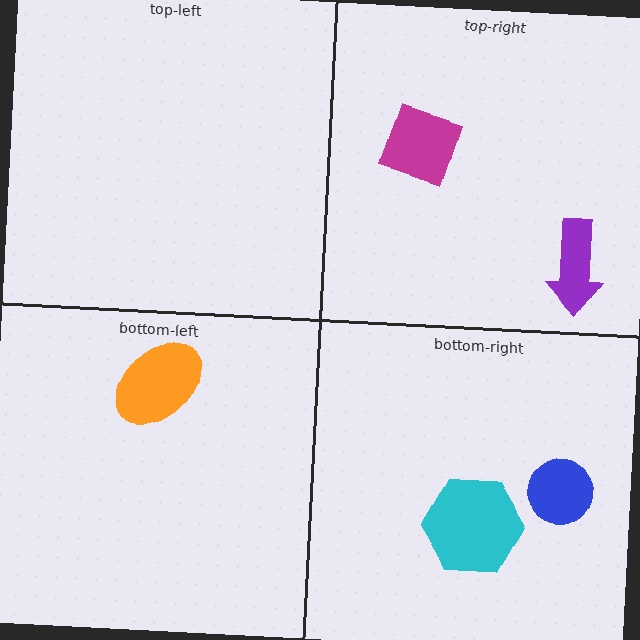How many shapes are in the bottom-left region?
1.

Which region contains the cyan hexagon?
The bottom-right region.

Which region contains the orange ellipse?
The bottom-left region.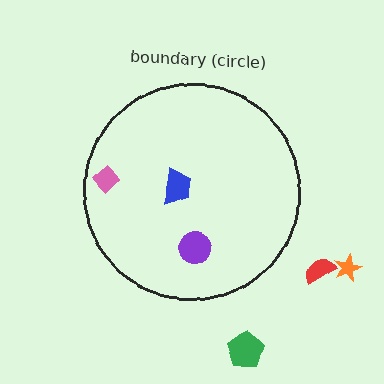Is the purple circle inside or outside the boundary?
Inside.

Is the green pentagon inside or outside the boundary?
Outside.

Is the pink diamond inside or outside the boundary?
Inside.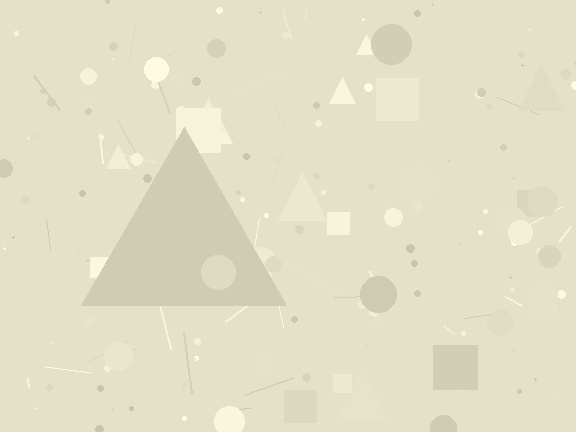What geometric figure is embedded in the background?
A triangle is embedded in the background.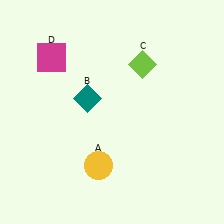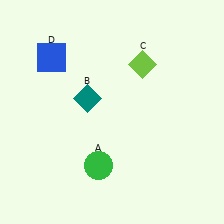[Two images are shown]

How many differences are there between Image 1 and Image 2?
There are 2 differences between the two images.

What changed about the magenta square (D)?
In Image 1, D is magenta. In Image 2, it changed to blue.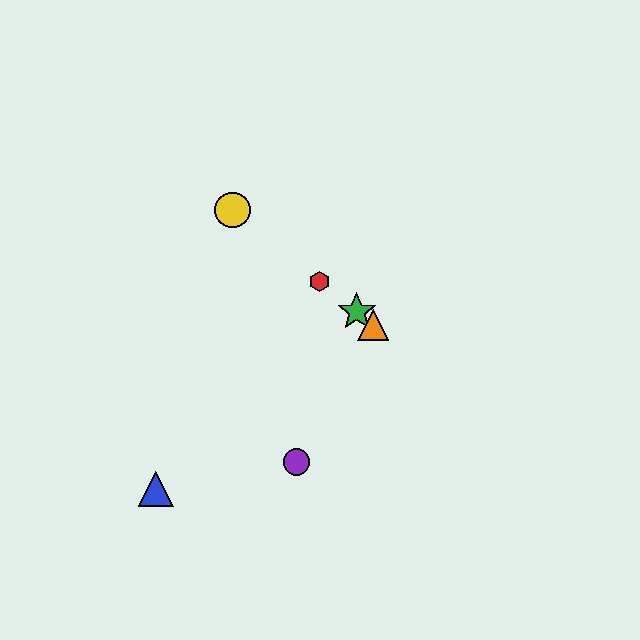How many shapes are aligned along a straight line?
4 shapes (the red hexagon, the green star, the yellow circle, the orange triangle) are aligned along a straight line.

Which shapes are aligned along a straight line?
The red hexagon, the green star, the yellow circle, the orange triangle are aligned along a straight line.